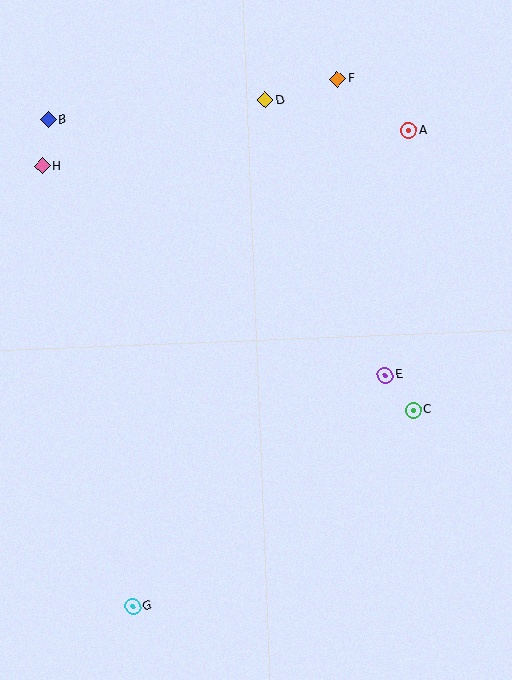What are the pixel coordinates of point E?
Point E is at (385, 375).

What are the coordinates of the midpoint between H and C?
The midpoint between H and C is at (228, 288).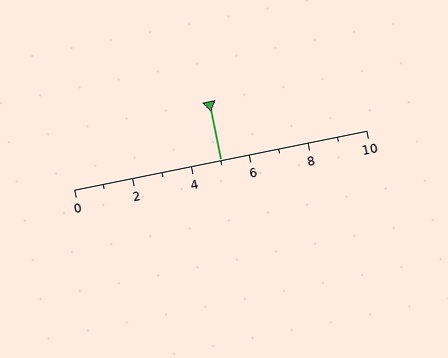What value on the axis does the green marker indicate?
The marker indicates approximately 5.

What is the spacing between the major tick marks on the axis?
The major ticks are spaced 2 apart.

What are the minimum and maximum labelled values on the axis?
The axis runs from 0 to 10.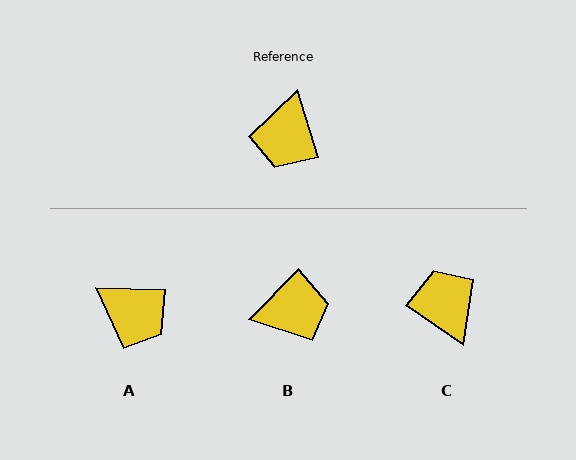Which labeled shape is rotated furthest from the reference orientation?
C, about 142 degrees away.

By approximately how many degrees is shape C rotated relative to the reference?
Approximately 142 degrees clockwise.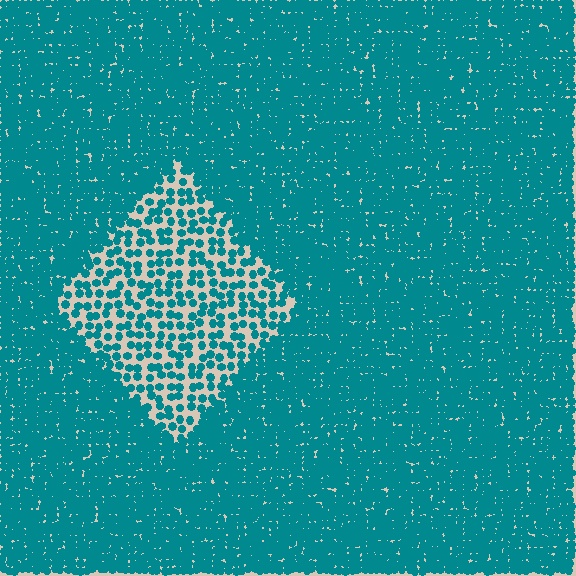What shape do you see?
I see a diamond.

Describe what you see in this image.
The image contains small teal elements arranged at two different densities. A diamond-shaped region is visible where the elements are less densely packed than the surrounding area.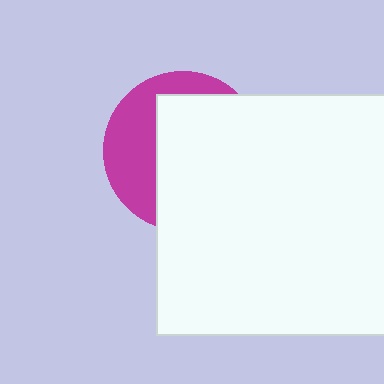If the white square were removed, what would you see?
You would see the complete magenta circle.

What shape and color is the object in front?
The object in front is a white square.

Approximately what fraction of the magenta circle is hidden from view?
Roughly 64% of the magenta circle is hidden behind the white square.